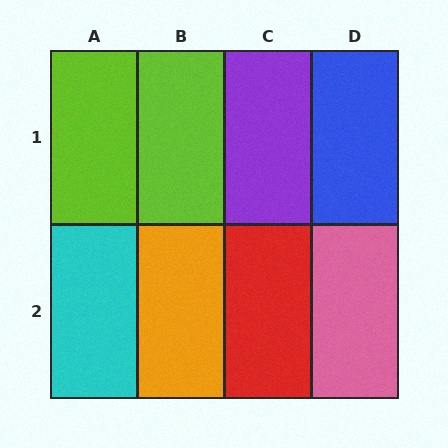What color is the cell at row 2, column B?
Orange.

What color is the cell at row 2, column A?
Cyan.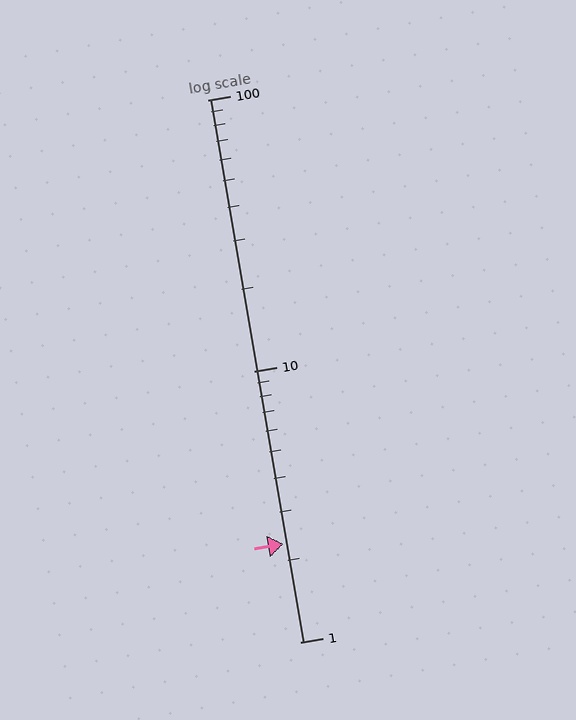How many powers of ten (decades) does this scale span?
The scale spans 2 decades, from 1 to 100.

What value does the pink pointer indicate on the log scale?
The pointer indicates approximately 2.3.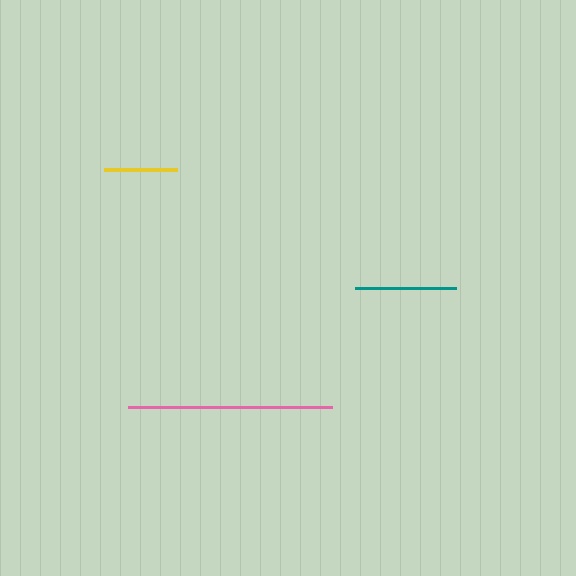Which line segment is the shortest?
The yellow line is the shortest at approximately 73 pixels.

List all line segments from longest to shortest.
From longest to shortest: pink, teal, yellow.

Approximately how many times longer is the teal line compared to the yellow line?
The teal line is approximately 1.4 times the length of the yellow line.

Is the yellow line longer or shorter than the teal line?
The teal line is longer than the yellow line.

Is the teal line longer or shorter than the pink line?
The pink line is longer than the teal line.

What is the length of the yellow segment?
The yellow segment is approximately 73 pixels long.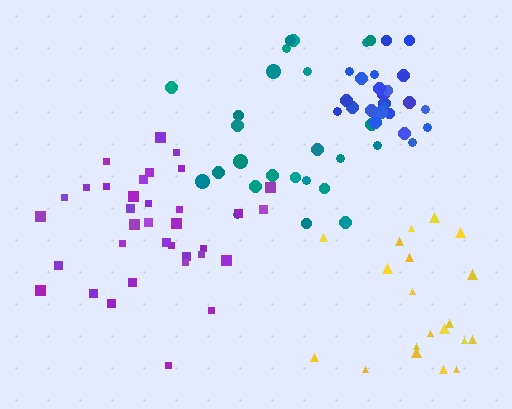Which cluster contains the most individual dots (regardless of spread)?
Purple (35).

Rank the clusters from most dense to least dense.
blue, purple, yellow, teal.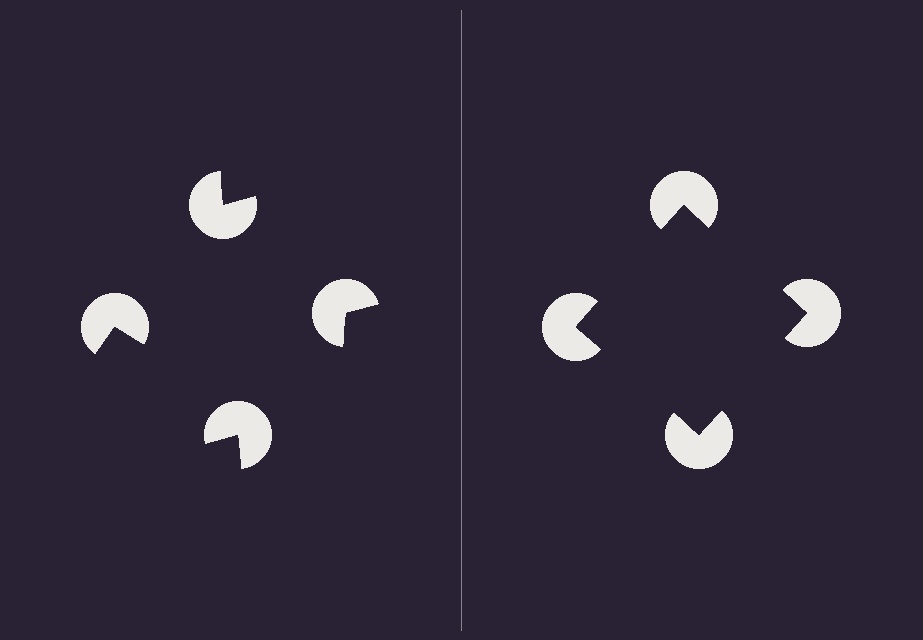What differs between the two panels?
The pac-man discs are positioned identically on both sides; only the wedge orientations differ. On the right they align to a square; on the left they are misaligned.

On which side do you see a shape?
An illusory square appears on the right side. On the left side the wedge cuts are rotated, so no coherent shape forms.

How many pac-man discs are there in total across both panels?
8 — 4 on each side.